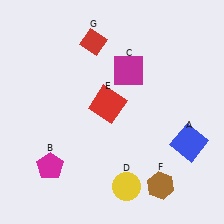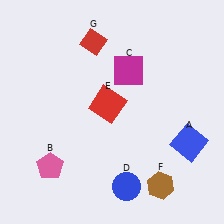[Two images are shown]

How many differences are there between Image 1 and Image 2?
There are 2 differences between the two images.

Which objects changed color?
B changed from magenta to pink. D changed from yellow to blue.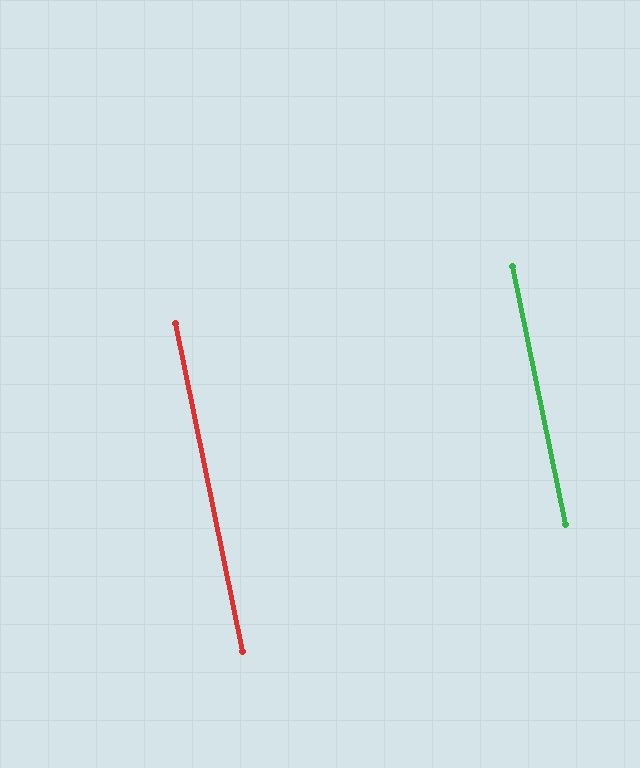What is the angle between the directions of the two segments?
Approximately 0 degrees.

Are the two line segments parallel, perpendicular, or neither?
Parallel — their directions differ by only 0.1°.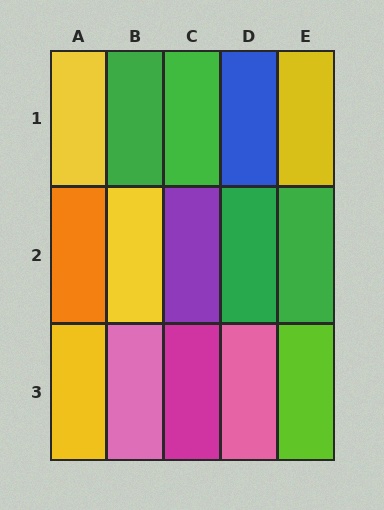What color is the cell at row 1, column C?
Green.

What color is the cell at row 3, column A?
Yellow.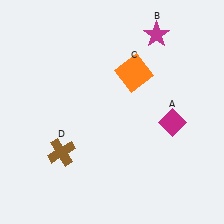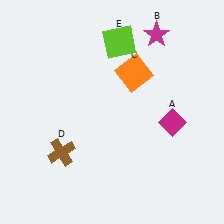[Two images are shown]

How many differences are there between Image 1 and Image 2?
There is 1 difference between the two images.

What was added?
A lime square (E) was added in Image 2.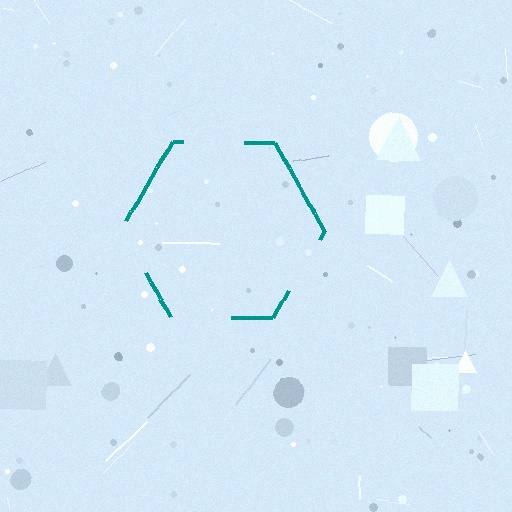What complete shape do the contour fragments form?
The contour fragments form a hexagon.